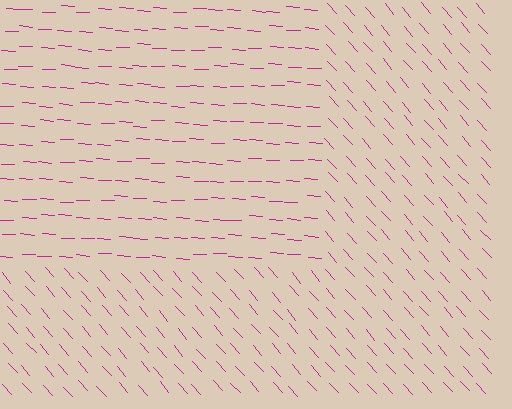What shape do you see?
I see a rectangle.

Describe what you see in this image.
The image is filled with small magenta line segments. A rectangle region in the image has lines oriented differently from the surrounding lines, creating a visible texture boundary.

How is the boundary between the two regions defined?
The boundary is defined purely by a change in line orientation (approximately 45 degrees difference). All lines are the same color and thickness.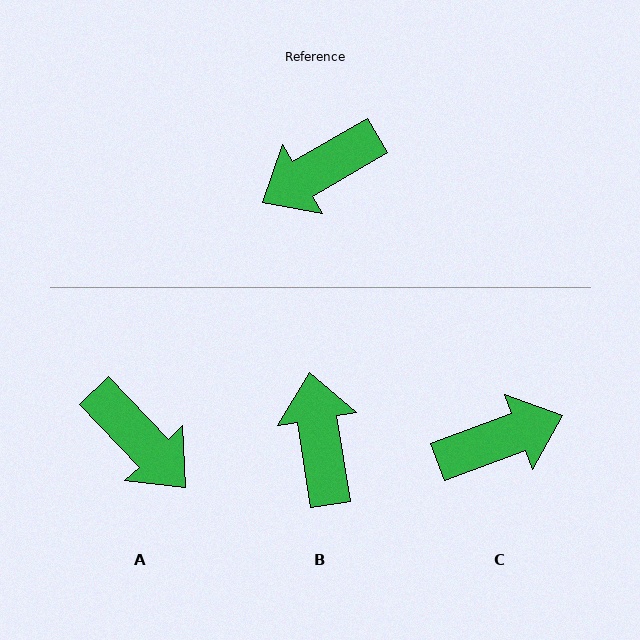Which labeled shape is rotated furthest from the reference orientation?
C, about 170 degrees away.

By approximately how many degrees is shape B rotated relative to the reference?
Approximately 111 degrees clockwise.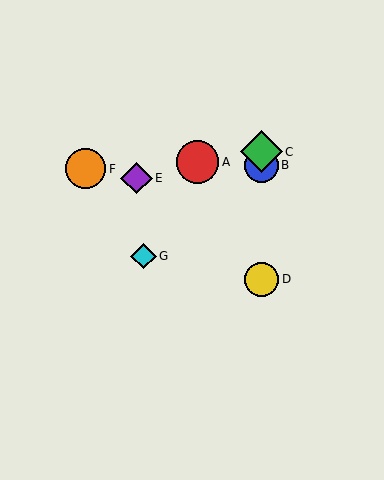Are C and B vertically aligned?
Yes, both are at x≈261.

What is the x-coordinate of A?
Object A is at x≈197.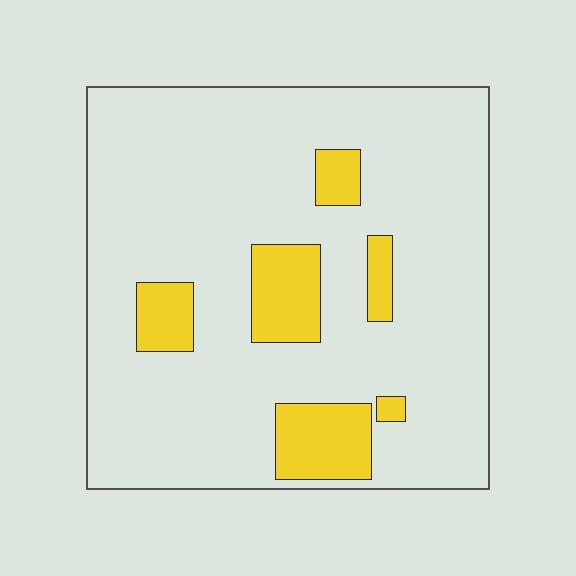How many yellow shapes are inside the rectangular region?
6.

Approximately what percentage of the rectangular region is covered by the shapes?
Approximately 15%.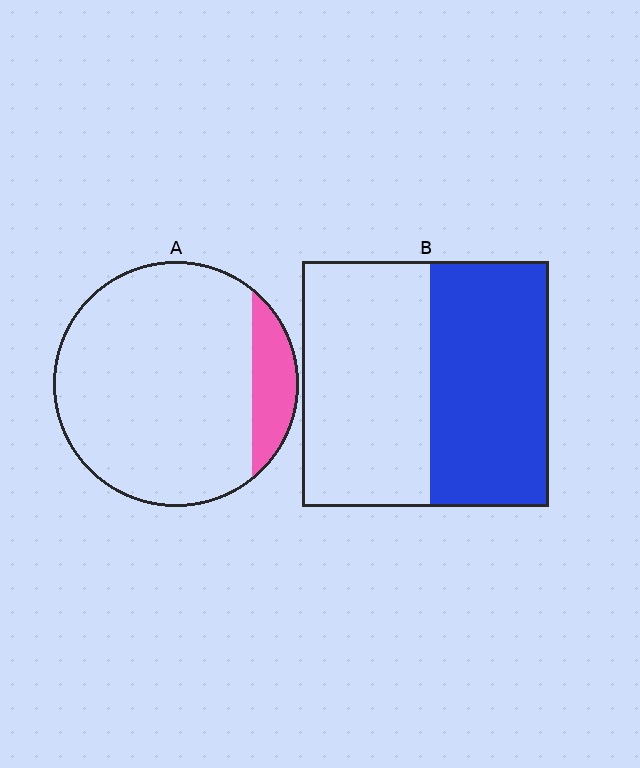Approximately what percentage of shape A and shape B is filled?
A is approximately 15% and B is approximately 50%.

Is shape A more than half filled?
No.